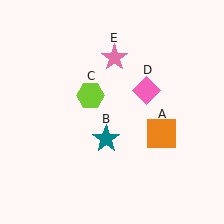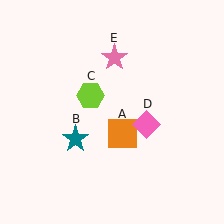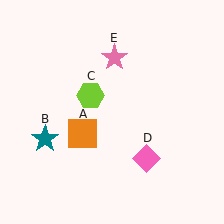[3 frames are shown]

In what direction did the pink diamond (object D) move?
The pink diamond (object D) moved down.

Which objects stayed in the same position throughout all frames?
Lime hexagon (object C) and pink star (object E) remained stationary.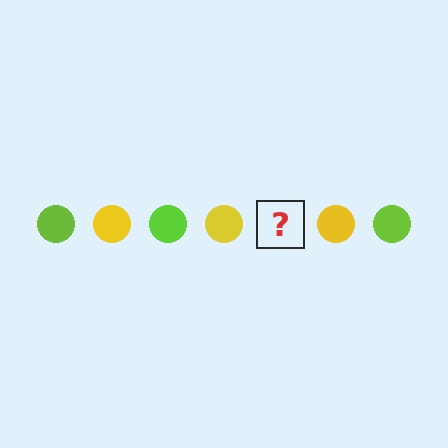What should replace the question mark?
The question mark should be replaced with a lime circle.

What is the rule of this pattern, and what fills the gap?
The rule is that the pattern cycles through lime, yellow circles. The gap should be filled with a lime circle.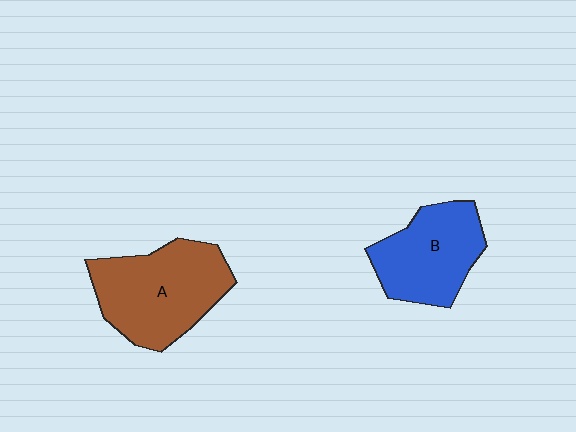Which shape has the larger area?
Shape A (brown).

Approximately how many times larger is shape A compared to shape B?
Approximately 1.3 times.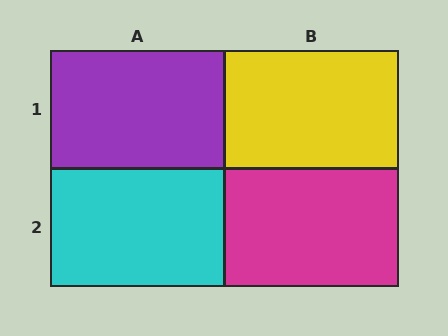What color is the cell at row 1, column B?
Yellow.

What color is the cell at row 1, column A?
Purple.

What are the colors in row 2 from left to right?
Cyan, magenta.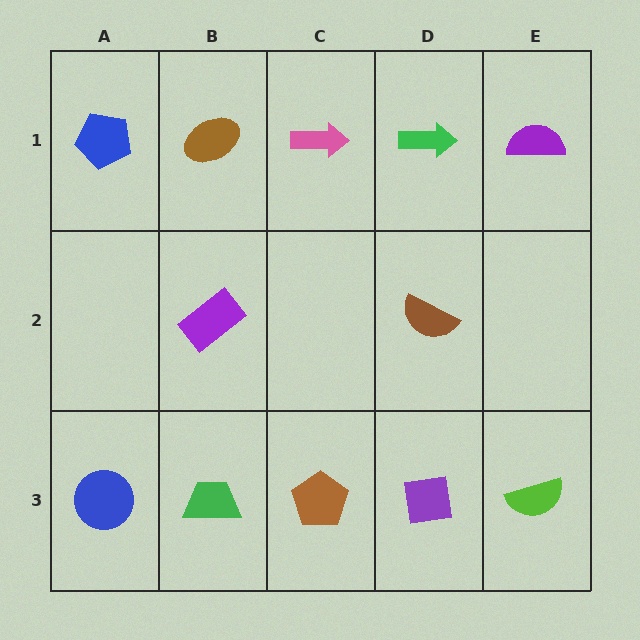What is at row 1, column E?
A purple semicircle.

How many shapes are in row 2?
2 shapes.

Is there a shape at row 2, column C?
No, that cell is empty.